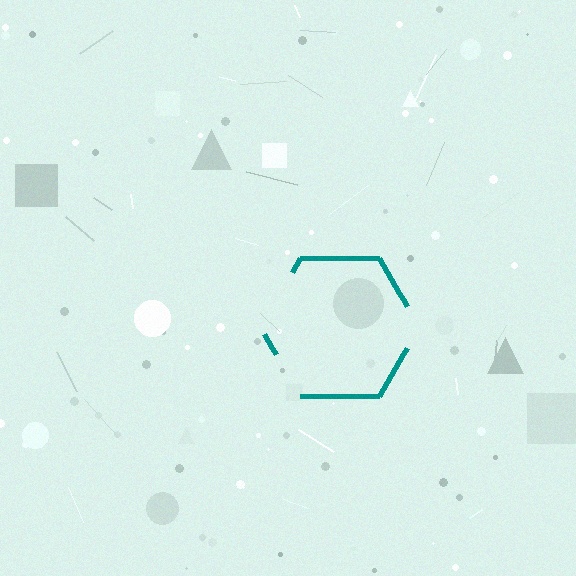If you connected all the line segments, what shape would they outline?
They would outline a hexagon.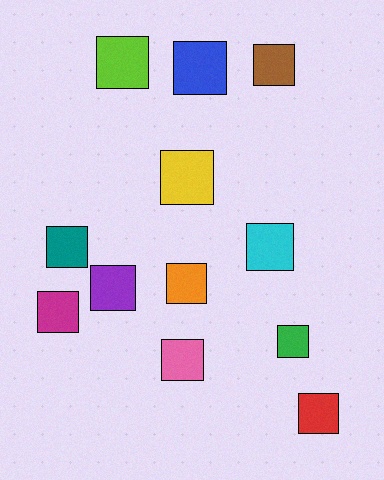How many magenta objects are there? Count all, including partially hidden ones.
There is 1 magenta object.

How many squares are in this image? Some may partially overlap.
There are 12 squares.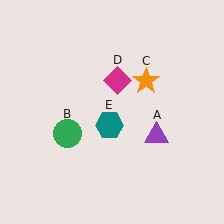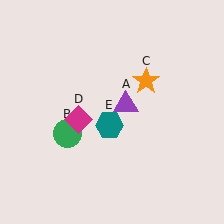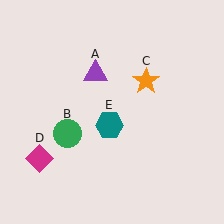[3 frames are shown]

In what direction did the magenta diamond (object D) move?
The magenta diamond (object D) moved down and to the left.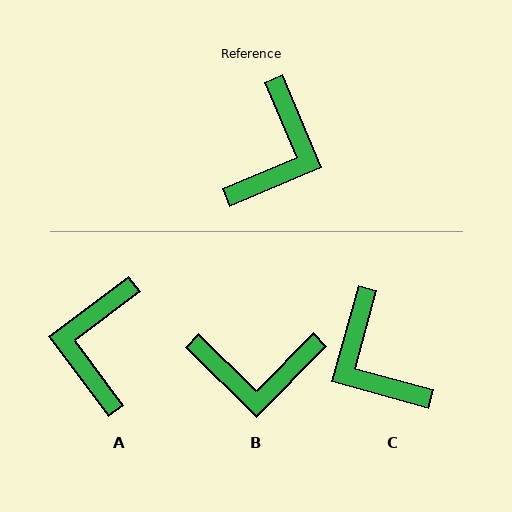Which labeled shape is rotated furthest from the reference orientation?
A, about 166 degrees away.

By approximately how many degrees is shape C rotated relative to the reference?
Approximately 128 degrees clockwise.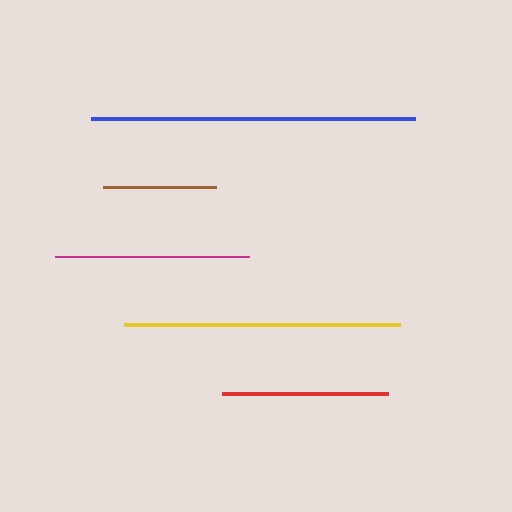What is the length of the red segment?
The red segment is approximately 166 pixels long.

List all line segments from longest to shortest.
From longest to shortest: blue, yellow, magenta, red, brown.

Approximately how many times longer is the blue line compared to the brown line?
The blue line is approximately 2.9 times the length of the brown line.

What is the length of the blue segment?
The blue segment is approximately 324 pixels long.